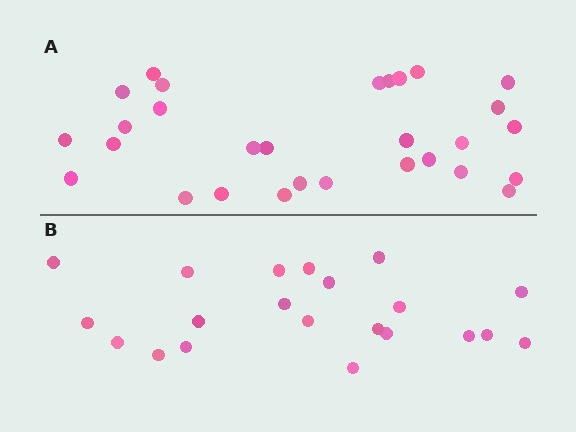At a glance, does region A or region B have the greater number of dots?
Region A (the top region) has more dots.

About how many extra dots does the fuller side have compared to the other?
Region A has roughly 8 or so more dots than region B.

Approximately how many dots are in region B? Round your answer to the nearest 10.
About 20 dots. (The exact count is 21, which rounds to 20.)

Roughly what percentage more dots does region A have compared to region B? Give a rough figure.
About 40% more.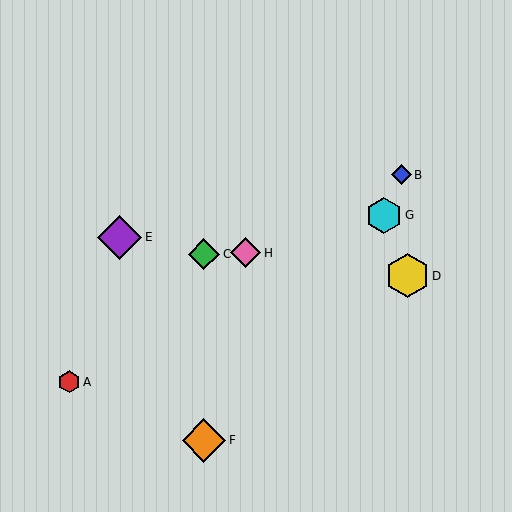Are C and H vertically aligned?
No, C is at x≈204 and H is at x≈246.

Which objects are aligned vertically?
Objects C, F are aligned vertically.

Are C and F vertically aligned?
Yes, both are at x≈204.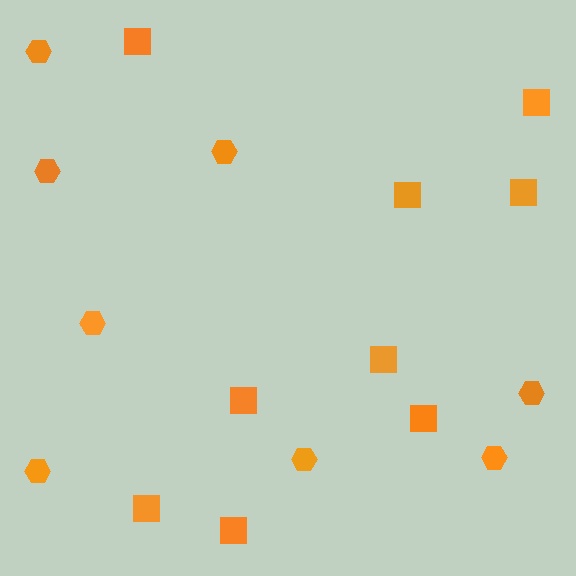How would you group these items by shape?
There are 2 groups: one group of hexagons (8) and one group of squares (9).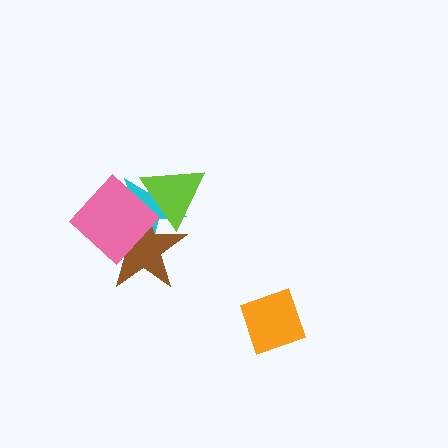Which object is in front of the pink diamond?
The lime triangle is in front of the pink diamond.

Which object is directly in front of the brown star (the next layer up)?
The pink diamond is directly in front of the brown star.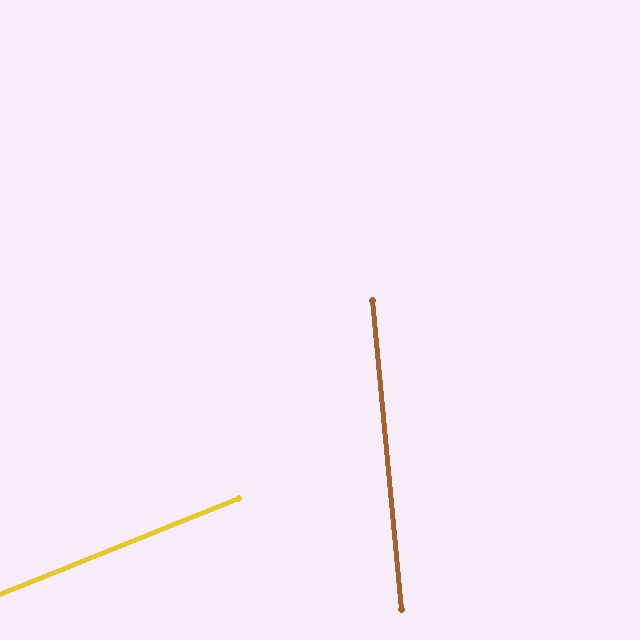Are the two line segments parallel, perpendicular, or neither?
Neither parallel nor perpendicular — they differ by about 74°.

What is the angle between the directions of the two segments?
Approximately 74 degrees.